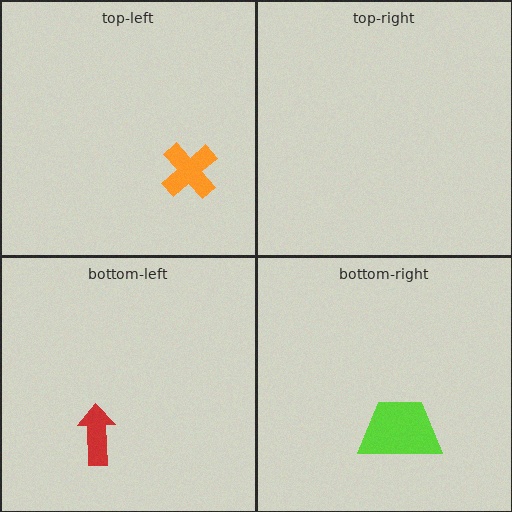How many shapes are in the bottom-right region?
1.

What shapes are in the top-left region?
The orange cross.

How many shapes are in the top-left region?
1.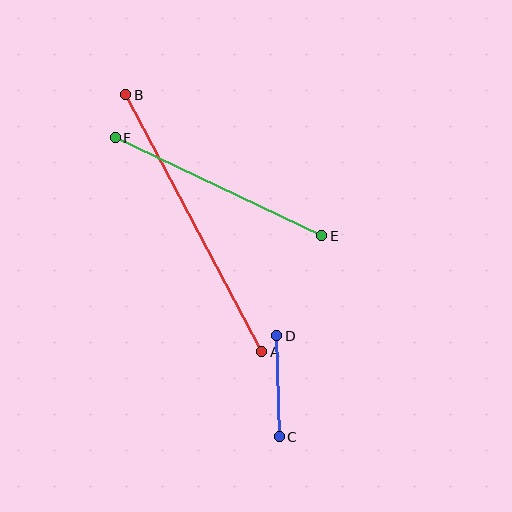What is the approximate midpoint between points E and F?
The midpoint is at approximately (218, 187) pixels.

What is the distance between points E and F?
The distance is approximately 229 pixels.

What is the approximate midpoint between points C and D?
The midpoint is at approximately (278, 386) pixels.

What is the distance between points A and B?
The distance is approximately 290 pixels.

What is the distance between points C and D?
The distance is approximately 101 pixels.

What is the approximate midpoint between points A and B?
The midpoint is at approximately (194, 223) pixels.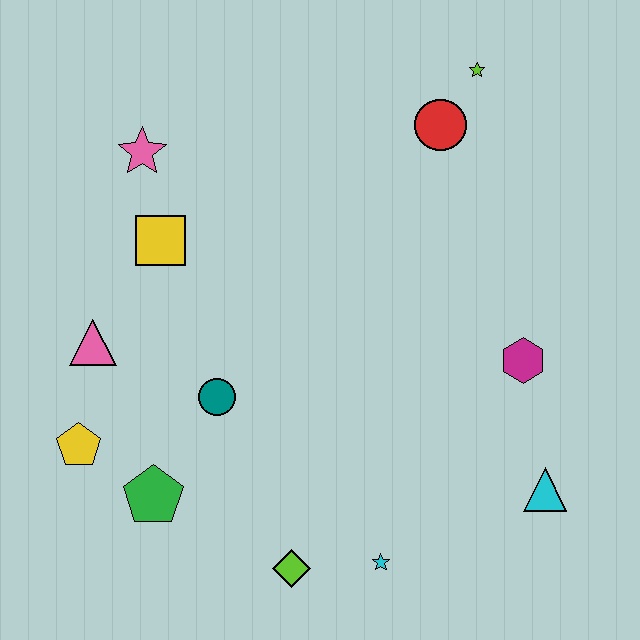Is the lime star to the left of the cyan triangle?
Yes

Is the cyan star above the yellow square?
No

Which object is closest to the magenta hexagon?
The cyan triangle is closest to the magenta hexagon.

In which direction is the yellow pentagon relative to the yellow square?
The yellow pentagon is below the yellow square.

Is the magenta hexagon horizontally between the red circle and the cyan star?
No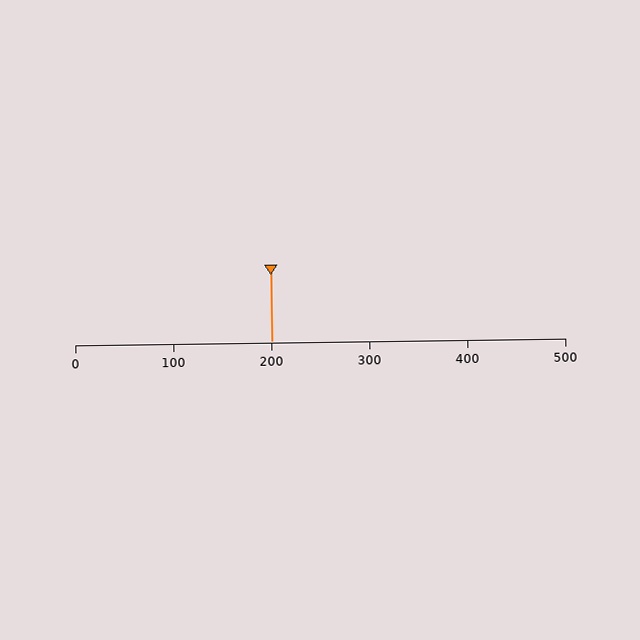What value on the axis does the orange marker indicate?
The marker indicates approximately 200.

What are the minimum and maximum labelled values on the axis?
The axis runs from 0 to 500.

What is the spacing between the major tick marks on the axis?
The major ticks are spaced 100 apart.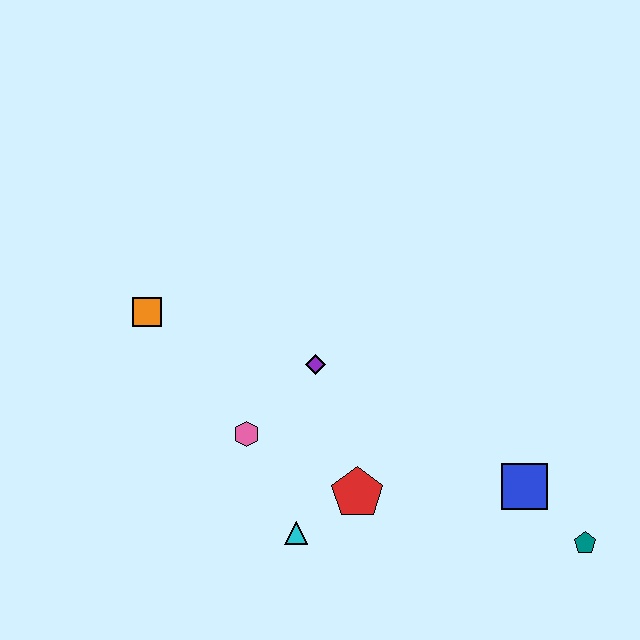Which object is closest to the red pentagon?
The cyan triangle is closest to the red pentagon.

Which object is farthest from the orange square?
The teal pentagon is farthest from the orange square.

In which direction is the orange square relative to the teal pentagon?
The orange square is to the left of the teal pentagon.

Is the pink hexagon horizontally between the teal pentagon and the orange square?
Yes